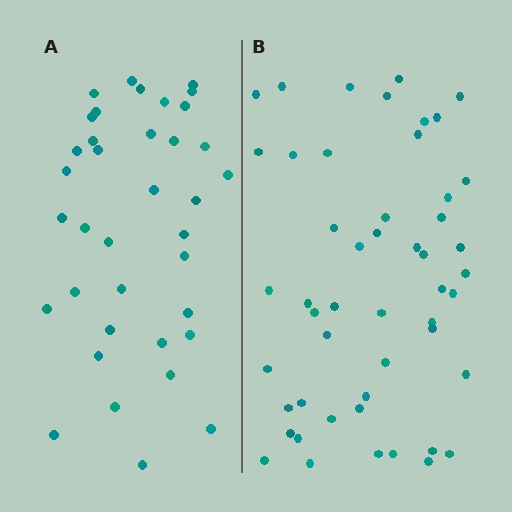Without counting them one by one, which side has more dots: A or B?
Region B (the right region) has more dots.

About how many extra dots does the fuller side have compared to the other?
Region B has approximately 15 more dots than region A.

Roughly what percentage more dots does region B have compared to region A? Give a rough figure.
About 35% more.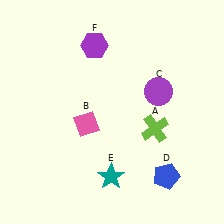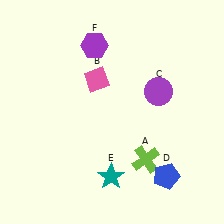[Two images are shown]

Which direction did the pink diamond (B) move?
The pink diamond (B) moved up.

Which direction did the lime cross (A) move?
The lime cross (A) moved down.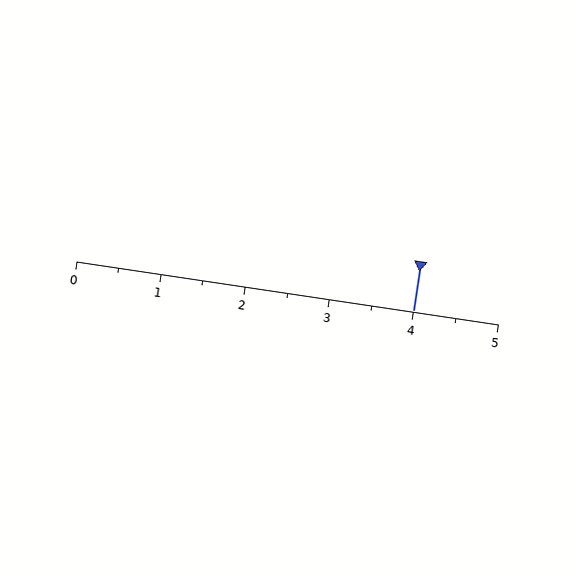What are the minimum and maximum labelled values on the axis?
The axis runs from 0 to 5.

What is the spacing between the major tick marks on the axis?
The major ticks are spaced 1 apart.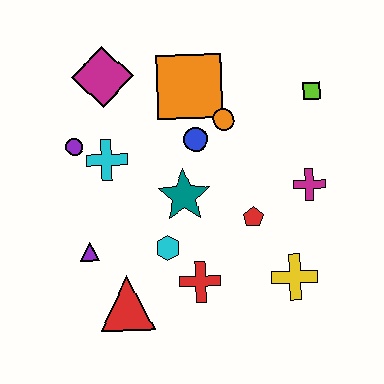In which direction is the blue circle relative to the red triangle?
The blue circle is above the red triangle.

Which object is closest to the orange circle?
The blue circle is closest to the orange circle.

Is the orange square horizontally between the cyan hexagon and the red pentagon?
Yes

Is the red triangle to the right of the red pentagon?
No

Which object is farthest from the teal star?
The lime square is farthest from the teal star.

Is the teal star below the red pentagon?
No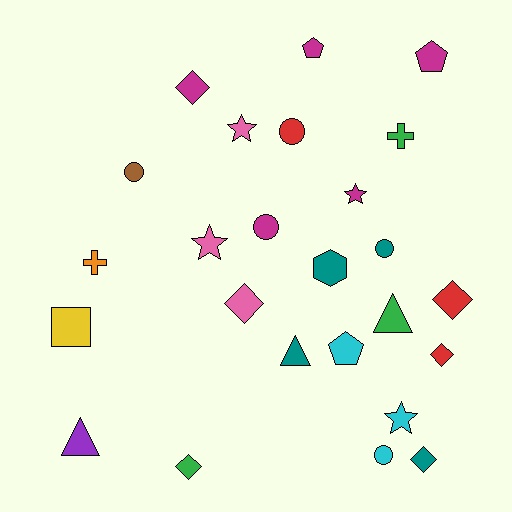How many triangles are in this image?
There are 3 triangles.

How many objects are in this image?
There are 25 objects.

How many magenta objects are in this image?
There are 5 magenta objects.